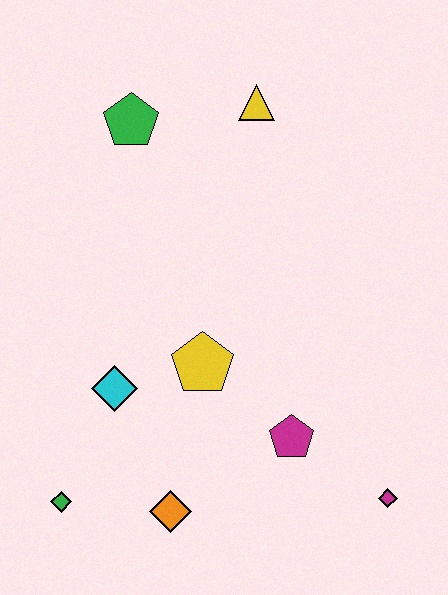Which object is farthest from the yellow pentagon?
The yellow triangle is farthest from the yellow pentagon.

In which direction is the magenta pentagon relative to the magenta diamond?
The magenta pentagon is to the left of the magenta diamond.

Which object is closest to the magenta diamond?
The magenta pentagon is closest to the magenta diamond.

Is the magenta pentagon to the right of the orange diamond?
Yes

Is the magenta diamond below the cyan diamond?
Yes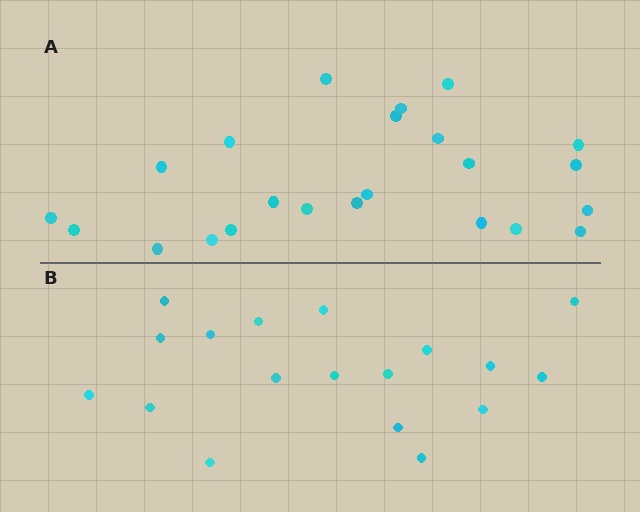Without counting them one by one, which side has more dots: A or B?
Region A (the top region) has more dots.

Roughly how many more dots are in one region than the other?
Region A has about 5 more dots than region B.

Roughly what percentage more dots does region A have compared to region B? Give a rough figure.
About 30% more.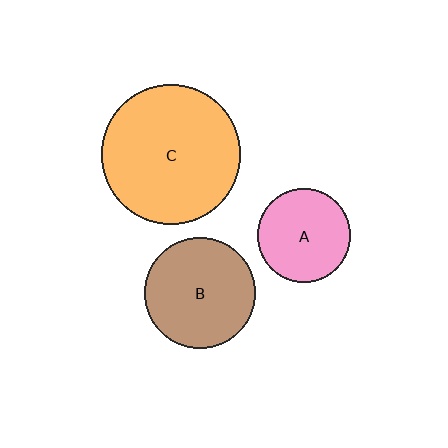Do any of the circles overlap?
No, none of the circles overlap.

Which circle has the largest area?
Circle C (orange).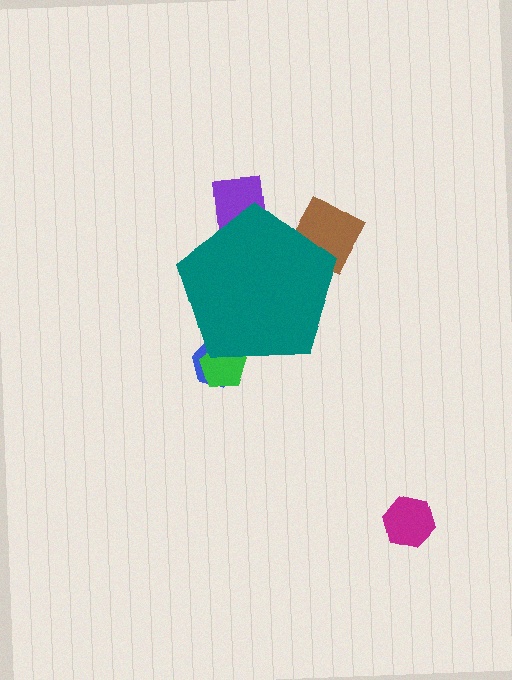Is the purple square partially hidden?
Yes, the purple square is partially hidden behind the teal pentagon.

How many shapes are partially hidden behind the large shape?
4 shapes are partially hidden.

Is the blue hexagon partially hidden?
Yes, the blue hexagon is partially hidden behind the teal pentagon.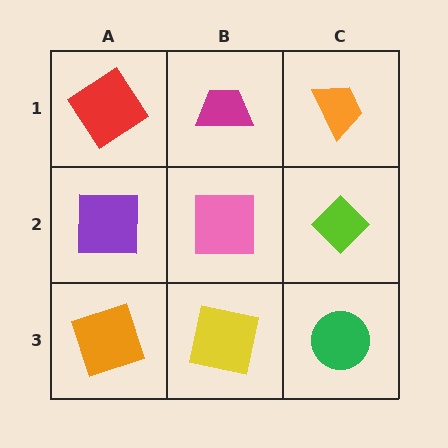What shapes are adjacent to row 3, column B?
A pink square (row 2, column B), an orange square (row 3, column A), a green circle (row 3, column C).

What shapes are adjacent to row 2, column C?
An orange trapezoid (row 1, column C), a green circle (row 3, column C), a pink square (row 2, column B).